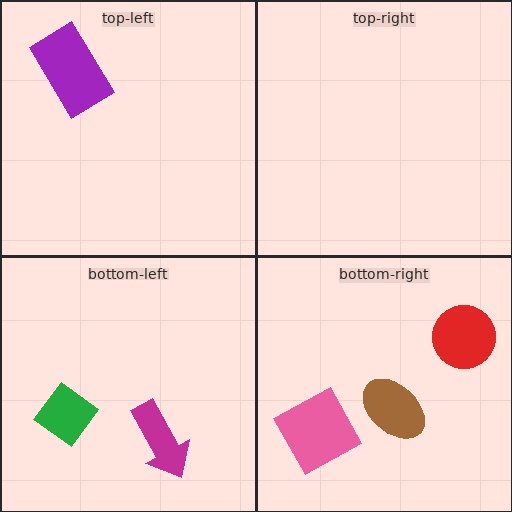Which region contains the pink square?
The bottom-right region.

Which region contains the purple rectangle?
The top-left region.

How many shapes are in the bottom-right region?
3.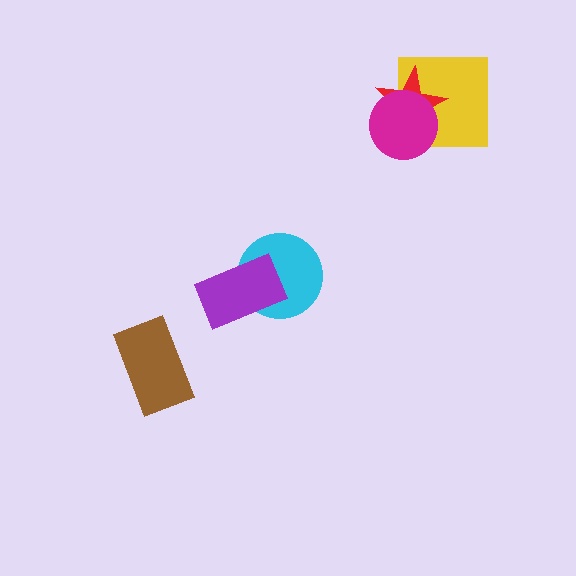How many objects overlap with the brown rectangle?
0 objects overlap with the brown rectangle.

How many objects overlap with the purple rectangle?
1 object overlaps with the purple rectangle.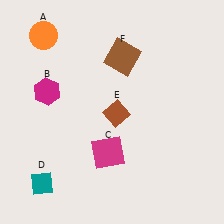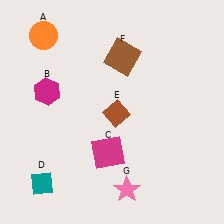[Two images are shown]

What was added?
A pink star (G) was added in Image 2.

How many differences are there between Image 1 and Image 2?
There is 1 difference between the two images.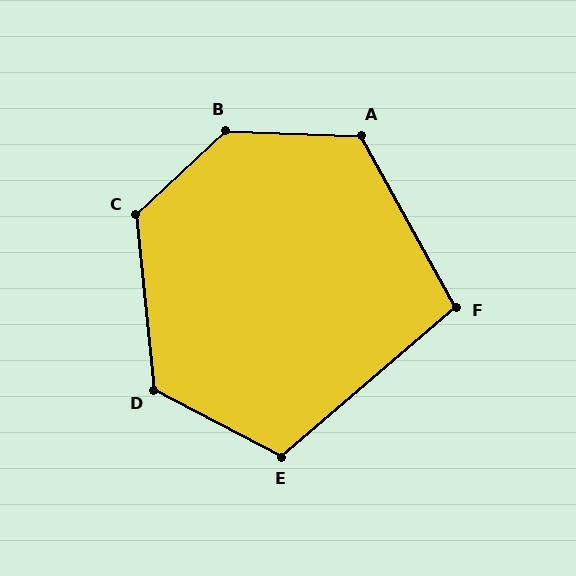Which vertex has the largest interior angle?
B, at approximately 135 degrees.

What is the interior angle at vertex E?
Approximately 112 degrees (obtuse).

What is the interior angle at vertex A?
Approximately 121 degrees (obtuse).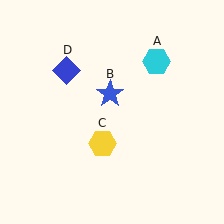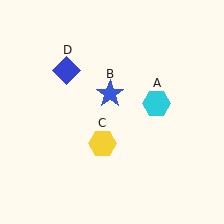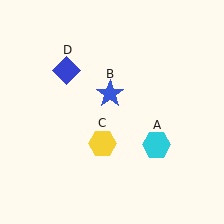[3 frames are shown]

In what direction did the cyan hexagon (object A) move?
The cyan hexagon (object A) moved down.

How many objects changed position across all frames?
1 object changed position: cyan hexagon (object A).